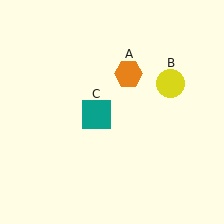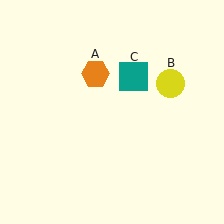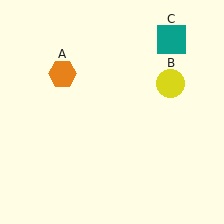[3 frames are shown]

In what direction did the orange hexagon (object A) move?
The orange hexagon (object A) moved left.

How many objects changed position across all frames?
2 objects changed position: orange hexagon (object A), teal square (object C).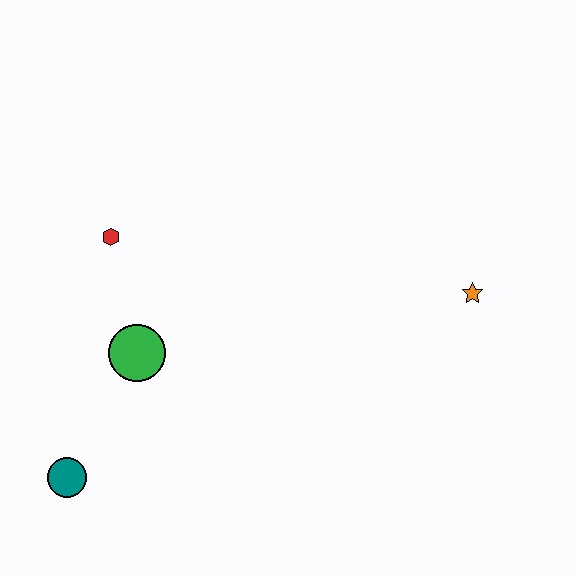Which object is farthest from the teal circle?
The orange star is farthest from the teal circle.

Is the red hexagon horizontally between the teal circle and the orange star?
Yes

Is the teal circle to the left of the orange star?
Yes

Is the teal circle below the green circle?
Yes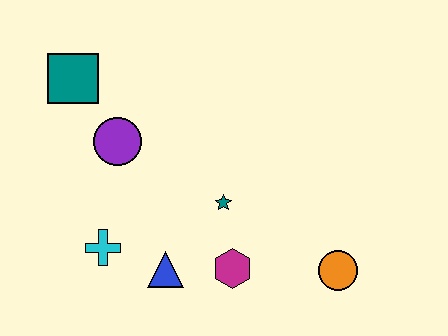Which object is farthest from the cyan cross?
The orange circle is farthest from the cyan cross.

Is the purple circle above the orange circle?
Yes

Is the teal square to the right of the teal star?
No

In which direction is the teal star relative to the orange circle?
The teal star is to the left of the orange circle.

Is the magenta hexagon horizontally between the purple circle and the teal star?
No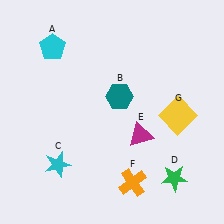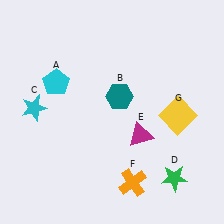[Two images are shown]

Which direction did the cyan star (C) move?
The cyan star (C) moved up.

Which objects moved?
The objects that moved are: the cyan pentagon (A), the cyan star (C).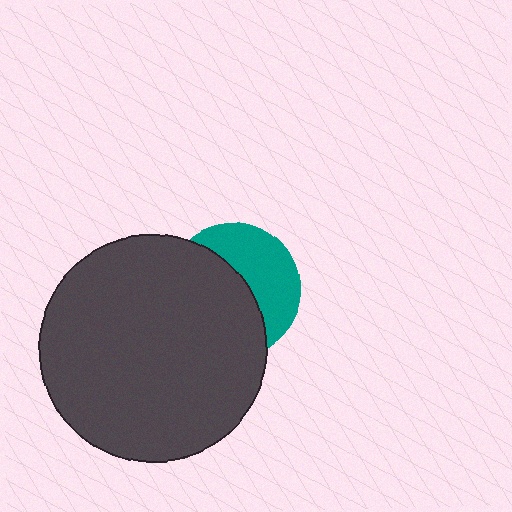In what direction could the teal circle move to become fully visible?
The teal circle could move right. That would shift it out from behind the dark gray circle entirely.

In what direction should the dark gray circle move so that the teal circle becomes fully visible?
The dark gray circle should move left. That is the shortest direction to clear the overlap and leave the teal circle fully visible.